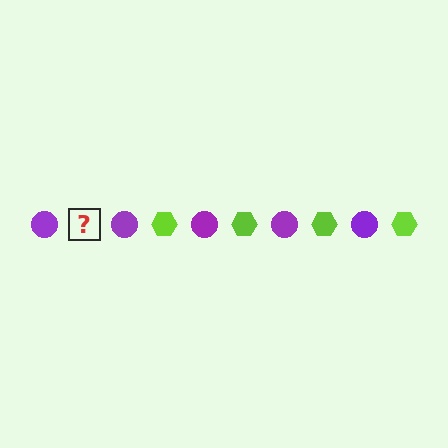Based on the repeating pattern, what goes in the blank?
The blank should be a lime hexagon.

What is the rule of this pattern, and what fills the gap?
The rule is that the pattern alternates between purple circle and lime hexagon. The gap should be filled with a lime hexagon.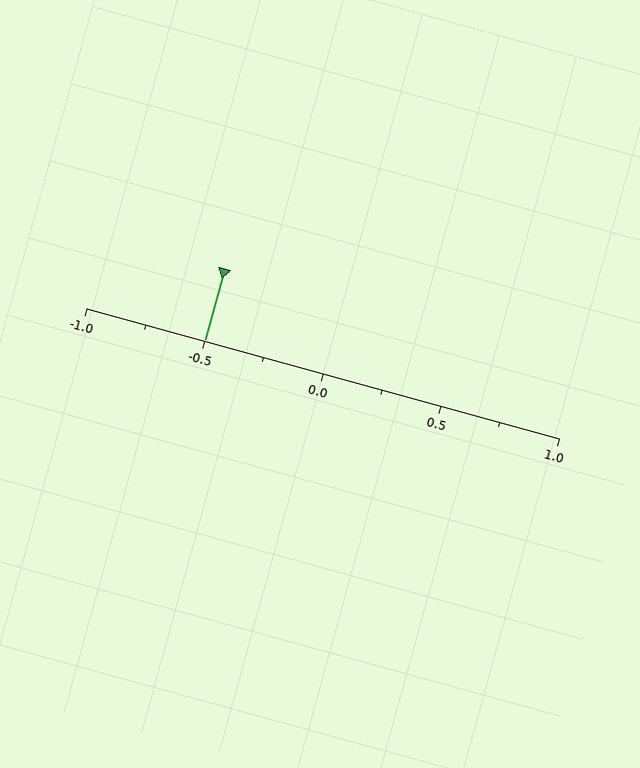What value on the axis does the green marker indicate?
The marker indicates approximately -0.5.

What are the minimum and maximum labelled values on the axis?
The axis runs from -1.0 to 1.0.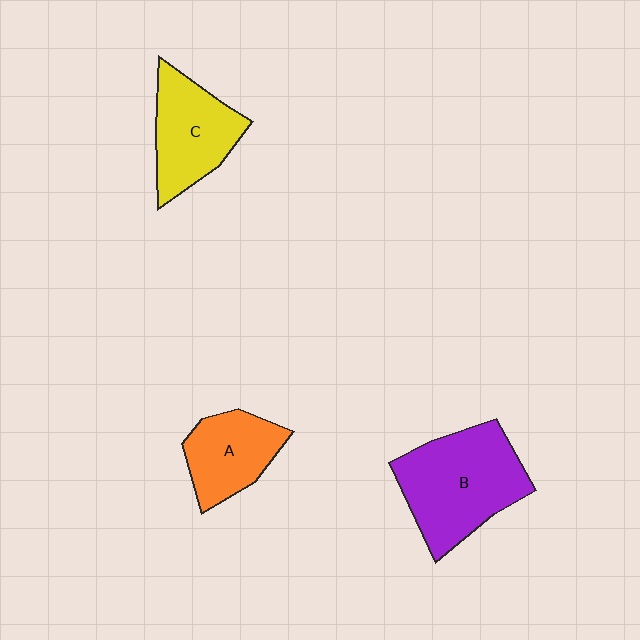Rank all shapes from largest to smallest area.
From largest to smallest: B (purple), C (yellow), A (orange).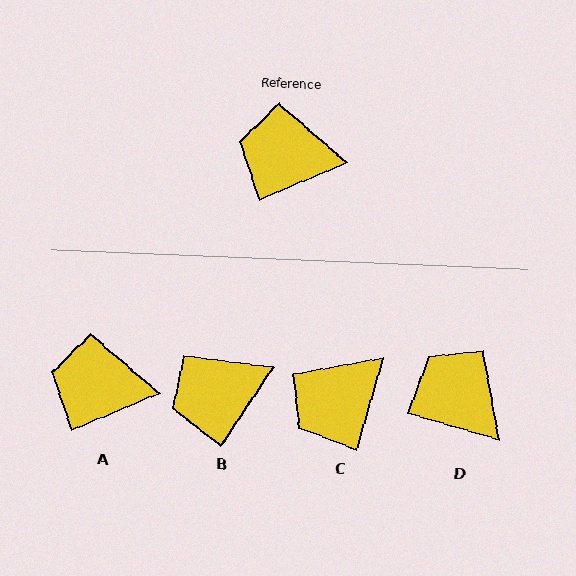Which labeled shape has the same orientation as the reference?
A.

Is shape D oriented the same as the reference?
No, it is off by about 39 degrees.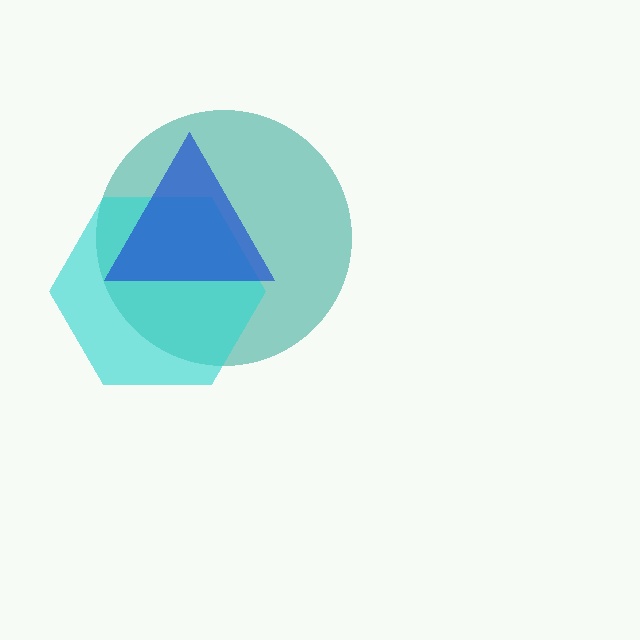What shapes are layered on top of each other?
The layered shapes are: a teal circle, a cyan hexagon, a blue triangle.